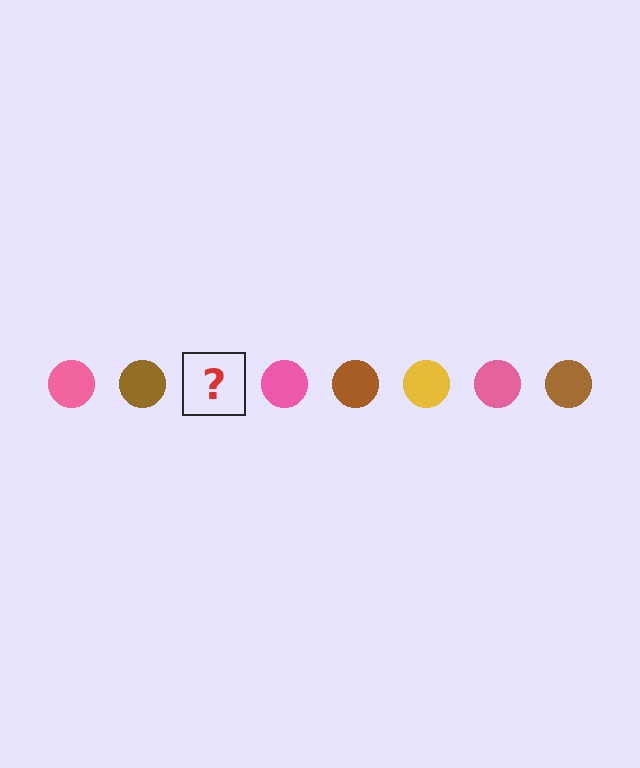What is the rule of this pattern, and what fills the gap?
The rule is that the pattern cycles through pink, brown, yellow circles. The gap should be filled with a yellow circle.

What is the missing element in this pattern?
The missing element is a yellow circle.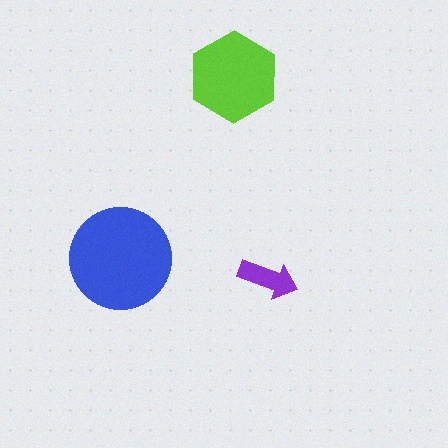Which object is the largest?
The blue circle.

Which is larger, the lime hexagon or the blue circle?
The blue circle.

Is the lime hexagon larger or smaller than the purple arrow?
Larger.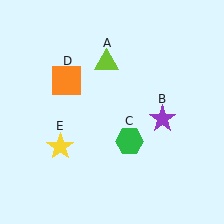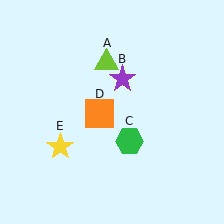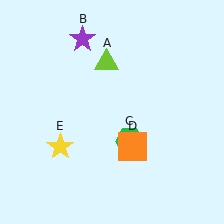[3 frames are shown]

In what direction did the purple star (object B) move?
The purple star (object B) moved up and to the left.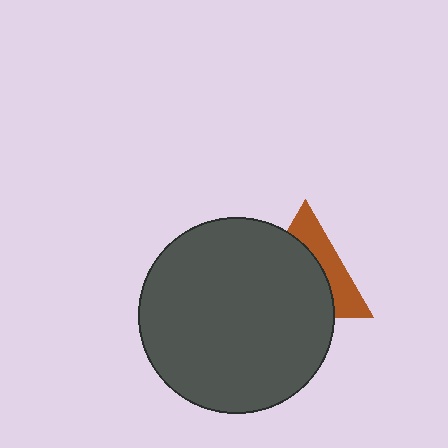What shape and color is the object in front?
The object in front is a dark gray circle.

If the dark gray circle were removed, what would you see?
You would see the complete brown triangle.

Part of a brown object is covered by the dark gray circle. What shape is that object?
It is a triangle.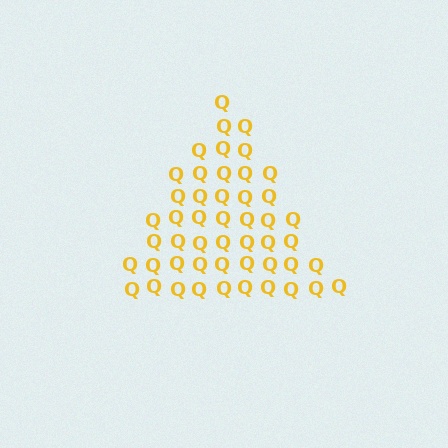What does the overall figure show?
The overall figure shows a triangle.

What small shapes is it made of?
It is made of small letter Q's.